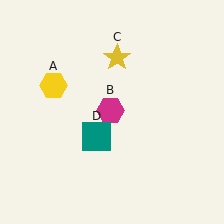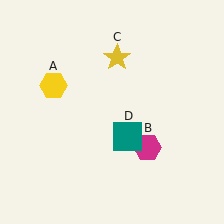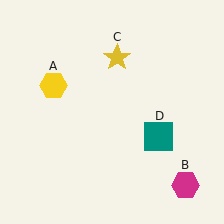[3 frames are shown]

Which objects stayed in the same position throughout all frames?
Yellow hexagon (object A) and yellow star (object C) remained stationary.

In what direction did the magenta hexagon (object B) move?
The magenta hexagon (object B) moved down and to the right.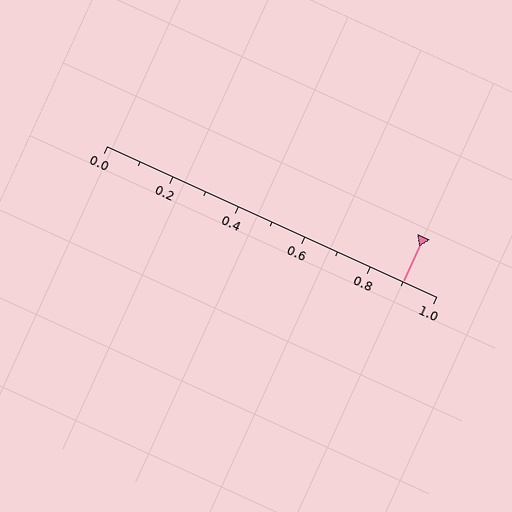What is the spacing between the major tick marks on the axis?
The major ticks are spaced 0.2 apart.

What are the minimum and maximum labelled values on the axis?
The axis runs from 0.0 to 1.0.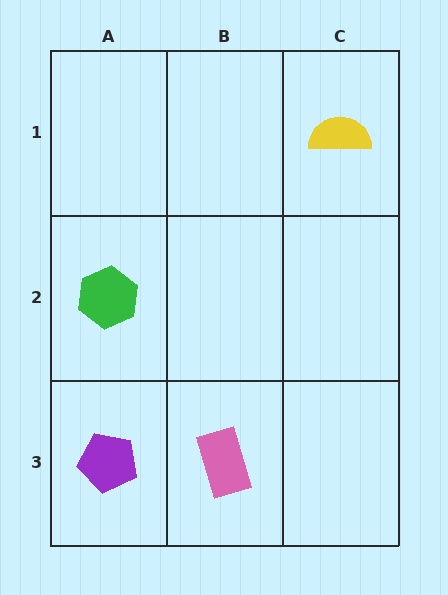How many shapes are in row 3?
2 shapes.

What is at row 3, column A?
A purple pentagon.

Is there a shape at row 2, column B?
No, that cell is empty.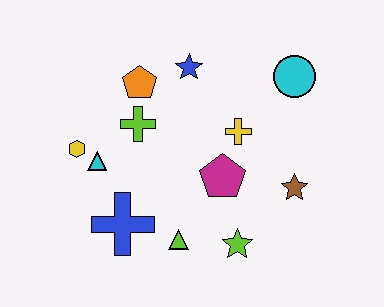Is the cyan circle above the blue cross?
Yes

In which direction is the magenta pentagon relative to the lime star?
The magenta pentagon is above the lime star.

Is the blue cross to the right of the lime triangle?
No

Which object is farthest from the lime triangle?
The cyan circle is farthest from the lime triangle.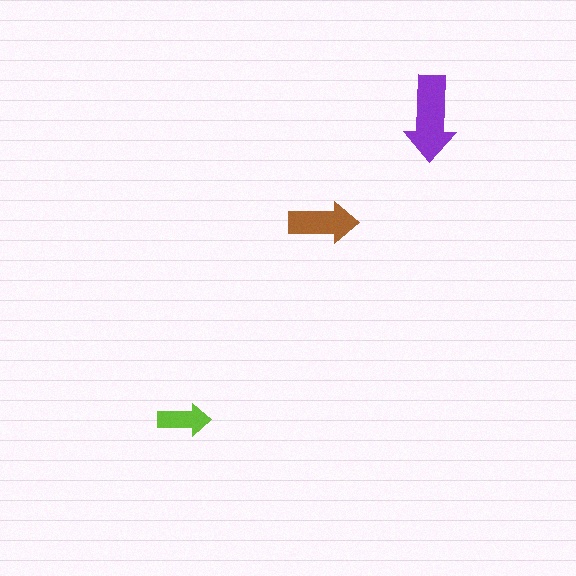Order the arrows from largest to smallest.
the purple one, the brown one, the lime one.